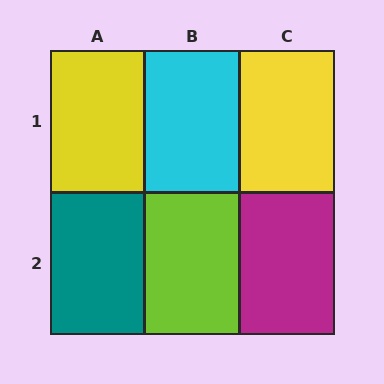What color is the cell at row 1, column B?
Cyan.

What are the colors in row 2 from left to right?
Teal, lime, magenta.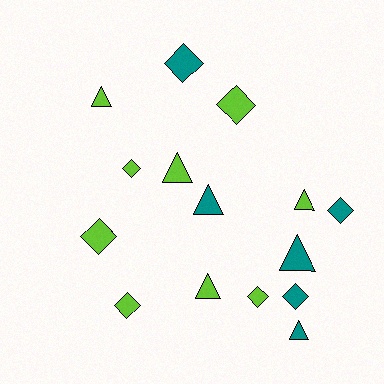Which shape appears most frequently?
Diamond, with 8 objects.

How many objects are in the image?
There are 15 objects.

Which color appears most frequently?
Lime, with 9 objects.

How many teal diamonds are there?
There are 3 teal diamonds.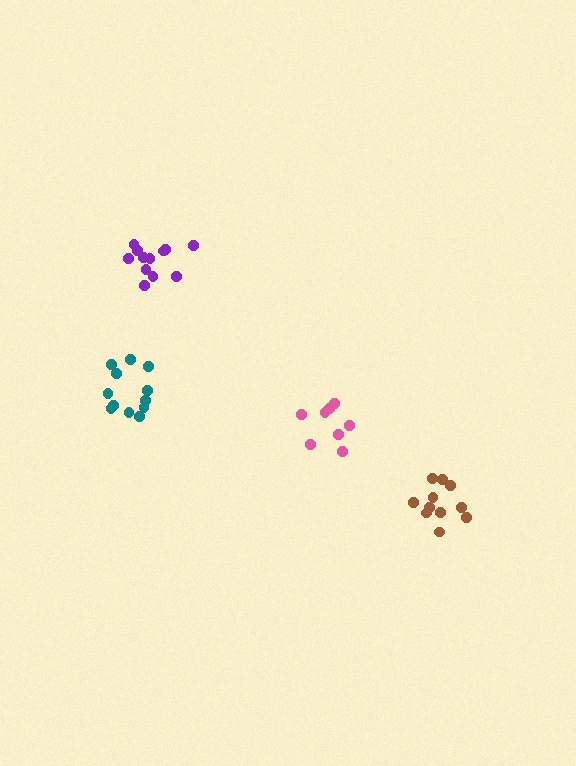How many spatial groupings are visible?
There are 4 spatial groupings.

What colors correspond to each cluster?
The clusters are colored: purple, pink, brown, teal.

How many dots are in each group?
Group 1: 12 dots, Group 2: 8 dots, Group 3: 11 dots, Group 4: 12 dots (43 total).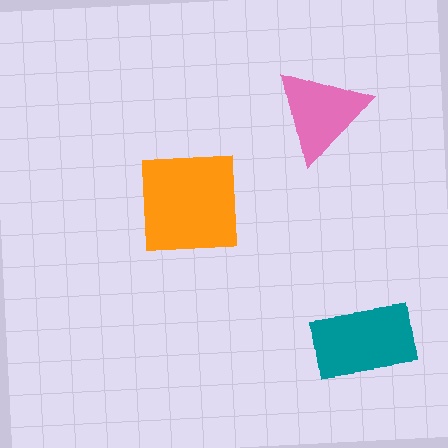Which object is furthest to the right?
The teal rectangle is rightmost.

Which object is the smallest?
The pink triangle.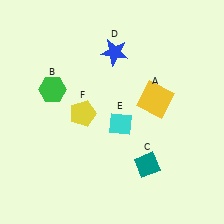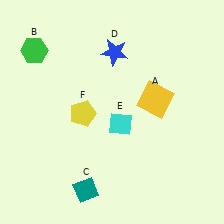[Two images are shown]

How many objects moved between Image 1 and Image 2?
2 objects moved between the two images.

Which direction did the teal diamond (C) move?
The teal diamond (C) moved left.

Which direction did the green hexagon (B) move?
The green hexagon (B) moved up.